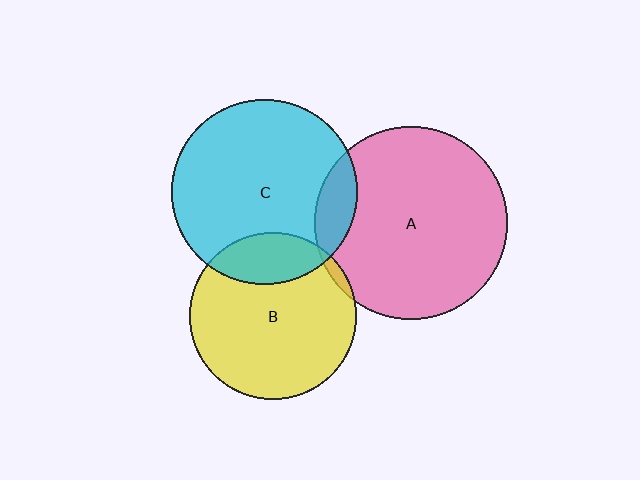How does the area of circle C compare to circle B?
Approximately 1.2 times.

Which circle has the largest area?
Circle A (pink).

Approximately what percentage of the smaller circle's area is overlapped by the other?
Approximately 10%.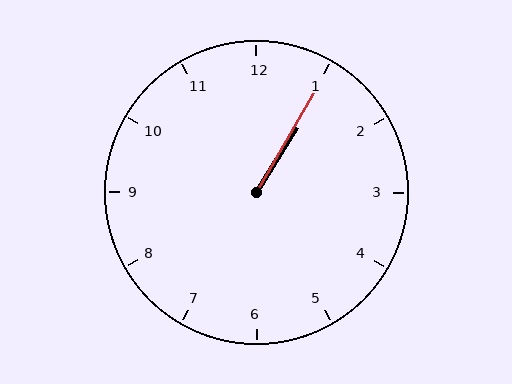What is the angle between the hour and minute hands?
Approximately 2 degrees.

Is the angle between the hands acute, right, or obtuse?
It is acute.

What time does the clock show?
1:05.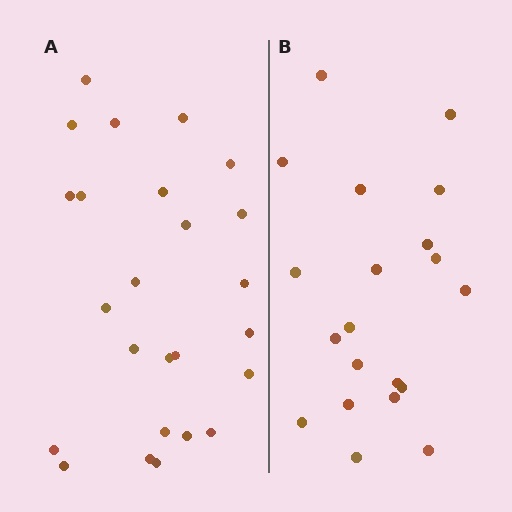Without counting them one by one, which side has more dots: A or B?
Region A (the left region) has more dots.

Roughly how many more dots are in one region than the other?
Region A has about 5 more dots than region B.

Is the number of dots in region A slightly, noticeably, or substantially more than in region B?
Region A has noticeably more, but not dramatically so. The ratio is roughly 1.2 to 1.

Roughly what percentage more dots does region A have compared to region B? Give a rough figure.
About 25% more.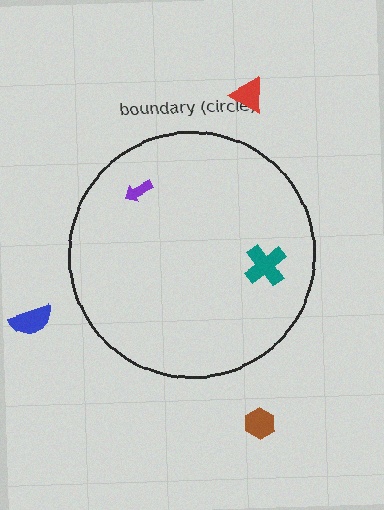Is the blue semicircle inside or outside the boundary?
Outside.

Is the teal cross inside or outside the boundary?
Inside.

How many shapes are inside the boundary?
2 inside, 3 outside.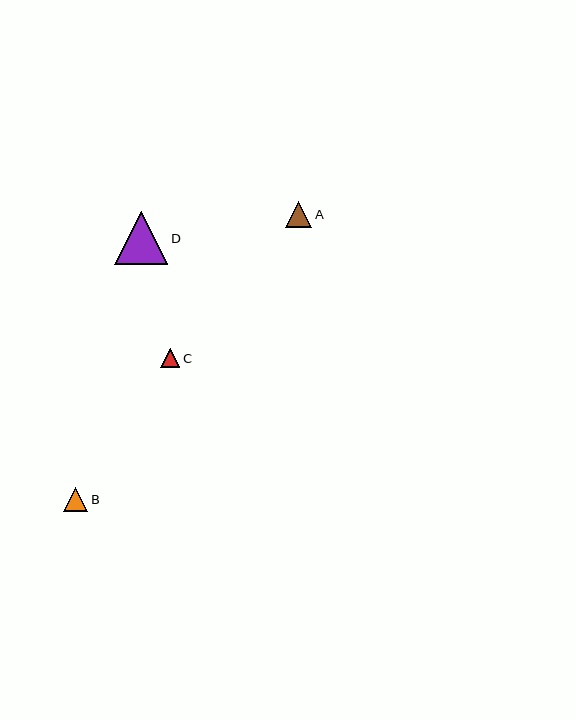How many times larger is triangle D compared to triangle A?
Triangle D is approximately 2.0 times the size of triangle A.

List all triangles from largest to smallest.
From largest to smallest: D, A, B, C.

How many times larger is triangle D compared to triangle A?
Triangle D is approximately 2.0 times the size of triangle A.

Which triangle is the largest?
Triangle D is the largest with a size of approximately 53 pixels.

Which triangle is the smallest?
Triangle C is the smallest with a size of approximately 19 pixels.